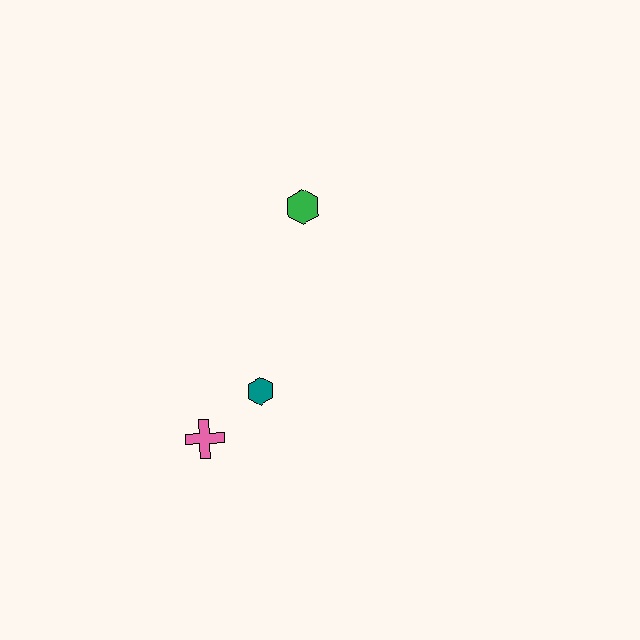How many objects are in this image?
There are 3 objects.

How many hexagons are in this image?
There are 2 hexagons.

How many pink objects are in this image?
There is 1 pink object.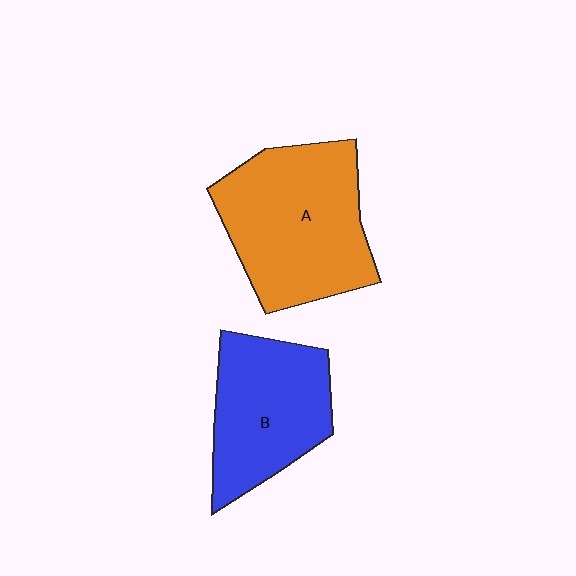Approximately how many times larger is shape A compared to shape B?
Approximately 1.3 times.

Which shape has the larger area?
Shape A (orange).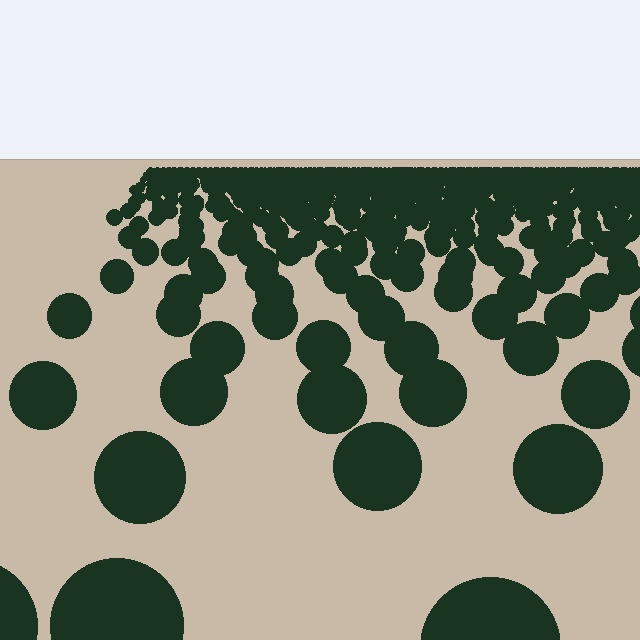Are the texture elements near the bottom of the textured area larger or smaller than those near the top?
Larger. Near the bottom, elements are closer to the viewer and appear at a bigger on-screen size.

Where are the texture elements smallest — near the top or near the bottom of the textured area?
Near the top.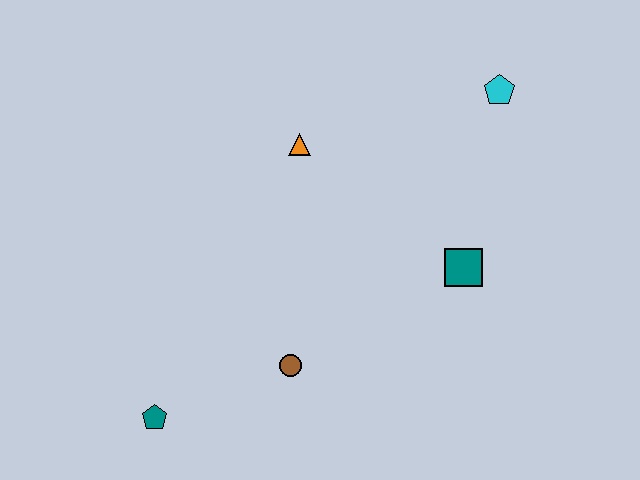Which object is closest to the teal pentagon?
The brown circle is closest to the teal pentagon.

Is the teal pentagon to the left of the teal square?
Yes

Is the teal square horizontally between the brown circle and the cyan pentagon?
Yes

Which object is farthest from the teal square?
The teal pentagon is farthest from the teal square.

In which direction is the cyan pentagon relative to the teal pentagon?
The cyan pentagon is to the right of the teal pentagon.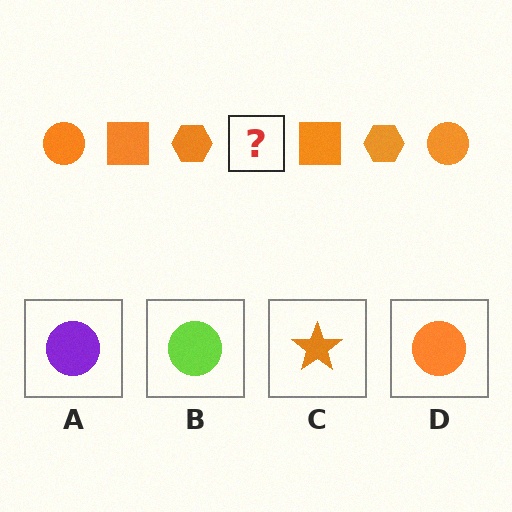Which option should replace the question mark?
Option D.